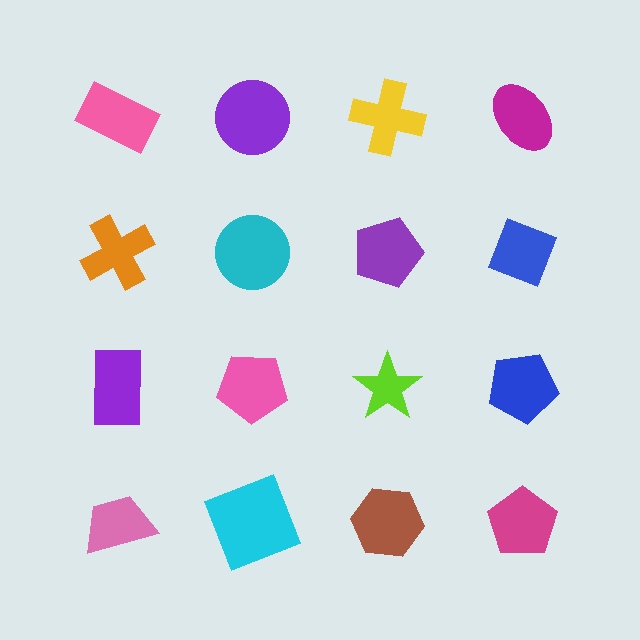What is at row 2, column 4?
A blue diamond.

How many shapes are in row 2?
4 shapes.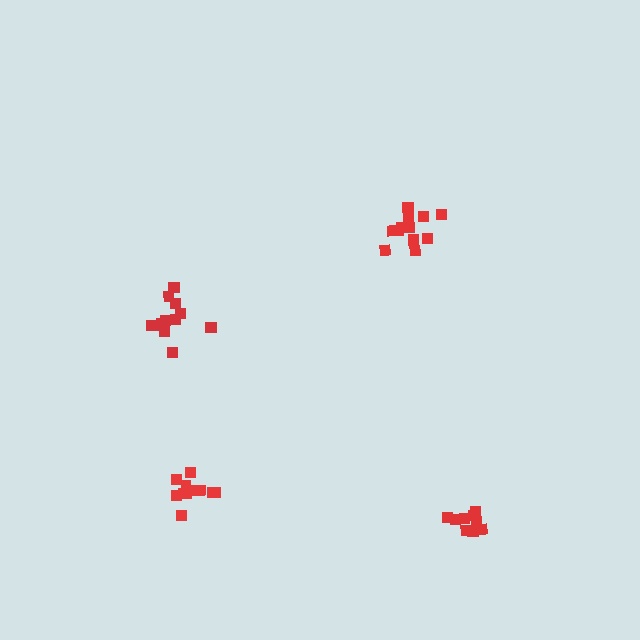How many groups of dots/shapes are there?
There are 4 groups.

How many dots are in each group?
Group 1: 12 dots, Group 2: 12 dots, Group 3: 11 dots, Group 4: 9 dots (44 total).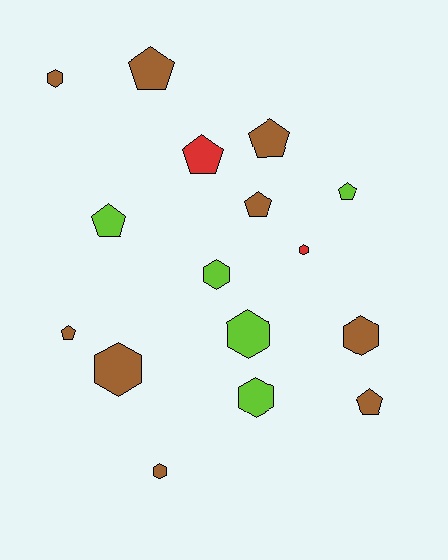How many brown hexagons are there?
There are 4 brown hexagons.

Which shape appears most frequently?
Pentagon, with 8 objects.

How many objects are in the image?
There are 16 objects.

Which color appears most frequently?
Brown, with 9 objects.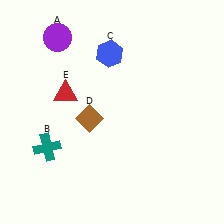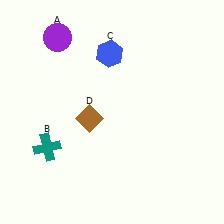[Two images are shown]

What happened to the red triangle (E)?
The red triangle (E) was removed in Image 2. It was in the top-left area of Image 1.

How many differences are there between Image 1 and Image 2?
There is 1 difference between the two images.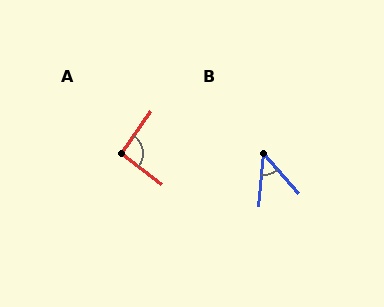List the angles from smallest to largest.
B (47°), A (92°).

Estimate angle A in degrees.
Approximately 92 degrees.